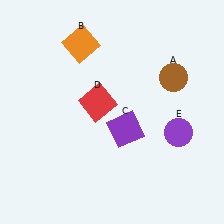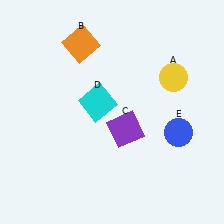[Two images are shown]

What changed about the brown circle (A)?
In Image 1, A is brown. In Image 2, it changed to yellow.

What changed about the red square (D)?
In Image 1, D is red. In Image 2, it changed to cyan.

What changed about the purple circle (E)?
In Image 1, E is purple. In Image 2, it changed to blue.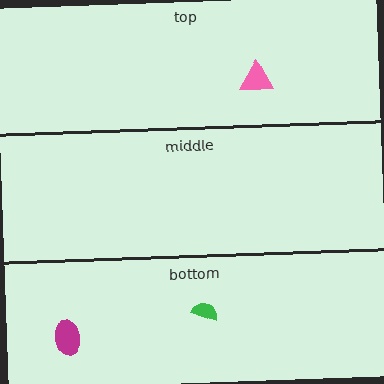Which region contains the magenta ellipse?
The bottom region.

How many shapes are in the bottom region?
2.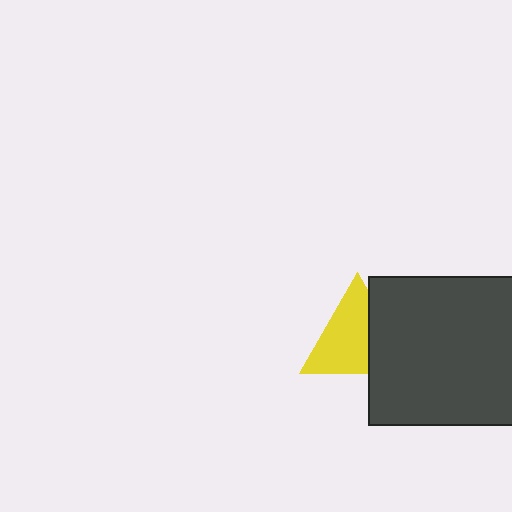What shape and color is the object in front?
The object in front is a dark gray rectangle.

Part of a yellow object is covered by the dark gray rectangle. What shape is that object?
It is a triangle.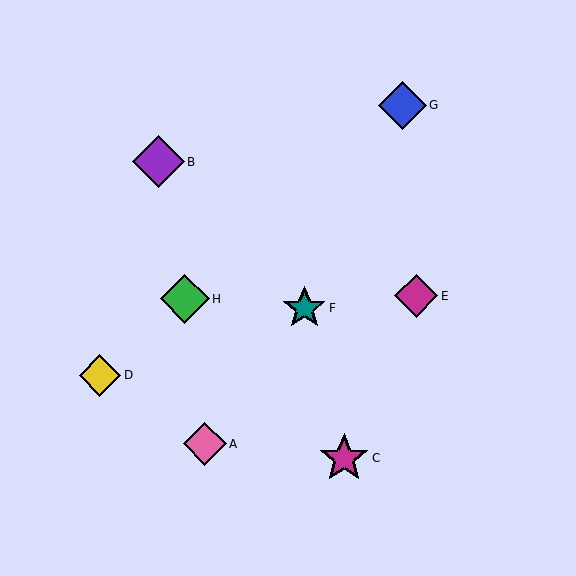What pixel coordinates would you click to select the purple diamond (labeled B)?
Click at (158, 162) to select the purple diamond B.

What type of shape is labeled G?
Shape G is a blue diamond.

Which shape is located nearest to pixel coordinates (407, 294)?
The magenta diamond (labeled E) at (416, 296) is nearest to that location.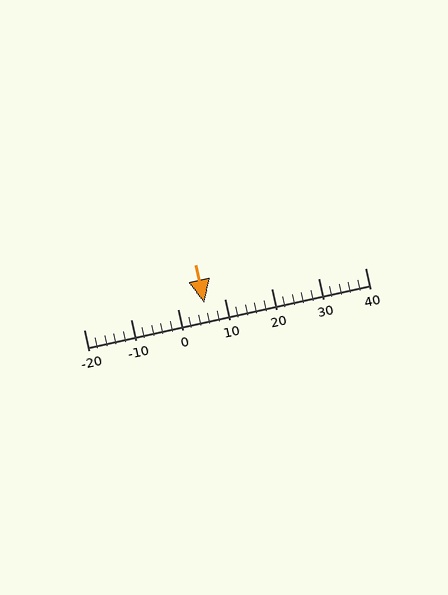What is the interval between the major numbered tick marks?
The major tick marks are spaced 10 units apart.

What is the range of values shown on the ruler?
The ruler shows values from -20 to 40.